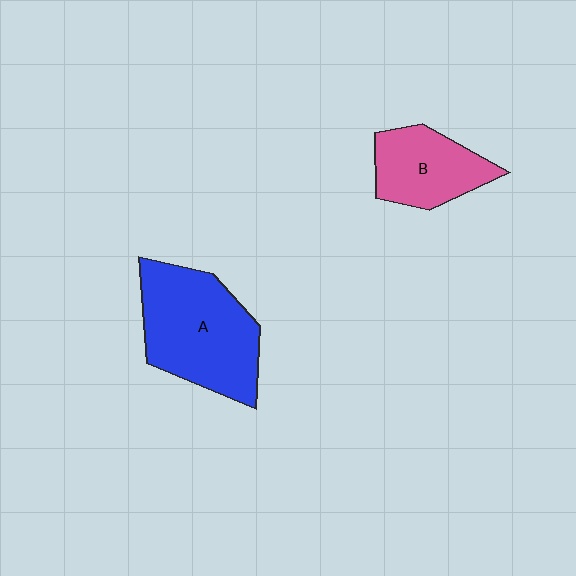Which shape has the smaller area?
Shape B (pink).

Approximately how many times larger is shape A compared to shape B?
Approximately 1.7 times.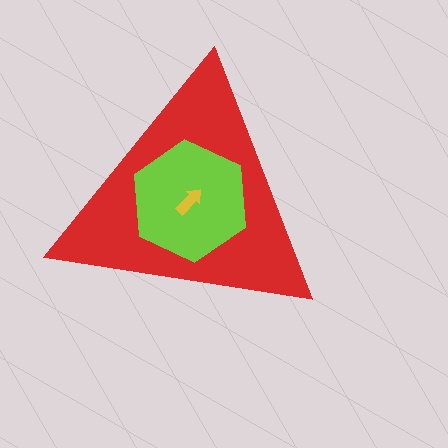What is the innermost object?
The yellow arrow.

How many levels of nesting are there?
3.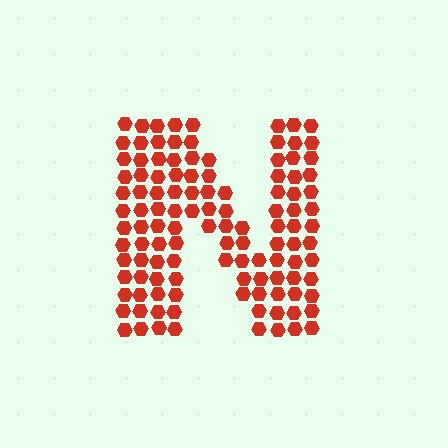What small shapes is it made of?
It is made of small hexagons.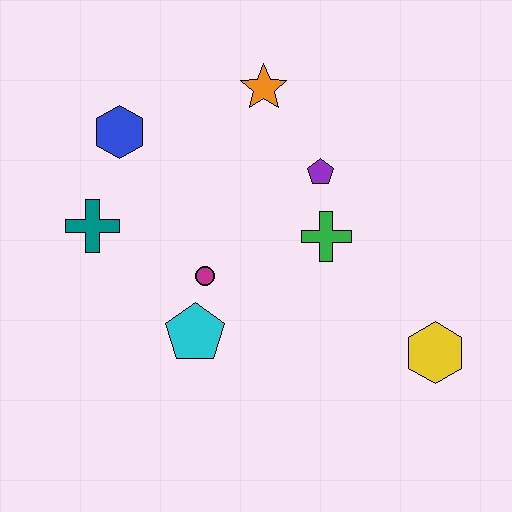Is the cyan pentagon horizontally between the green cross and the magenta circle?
No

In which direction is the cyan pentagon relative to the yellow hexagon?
The cyan pentagon is to the left of the yellow hexagon.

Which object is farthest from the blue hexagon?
The yellow hexagon is farthest from the blue hexagon.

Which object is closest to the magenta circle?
The cyan pentagon is closest to the magenta circle.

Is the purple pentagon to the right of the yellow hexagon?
No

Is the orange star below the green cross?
No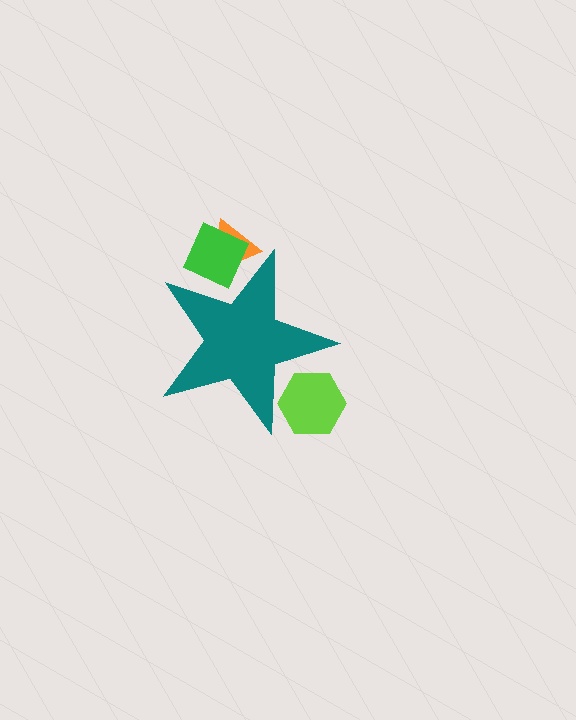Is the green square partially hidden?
Yes, the green square is partially hidden behind the teal star.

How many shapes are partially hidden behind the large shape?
3 shapes are partially hidden.